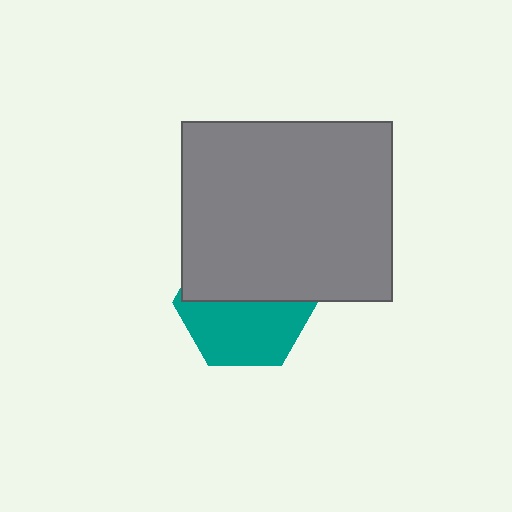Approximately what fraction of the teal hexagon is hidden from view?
Roughly 48% of the teal hexagon is hidden behind the gray rectangle.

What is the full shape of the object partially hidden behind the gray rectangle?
The partially hidden object is a teal hexagon.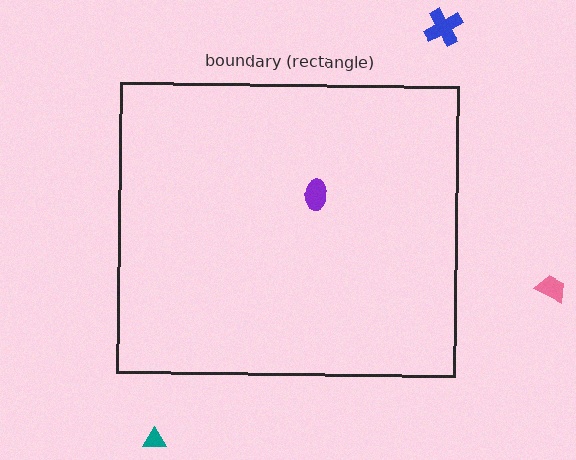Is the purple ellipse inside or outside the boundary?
Inside.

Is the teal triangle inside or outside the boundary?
Outside.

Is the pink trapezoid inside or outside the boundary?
Outside.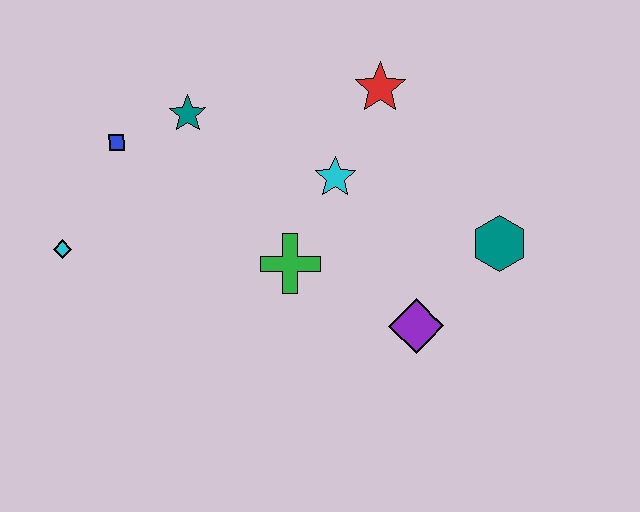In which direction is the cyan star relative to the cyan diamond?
The cyan star is to the right of the cyan diamond.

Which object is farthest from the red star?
The cyan diamond is farthest from the red star.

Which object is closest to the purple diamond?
The teal hexagon is closest to the purple diamond.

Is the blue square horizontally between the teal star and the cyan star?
No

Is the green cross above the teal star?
No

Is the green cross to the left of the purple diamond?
Yes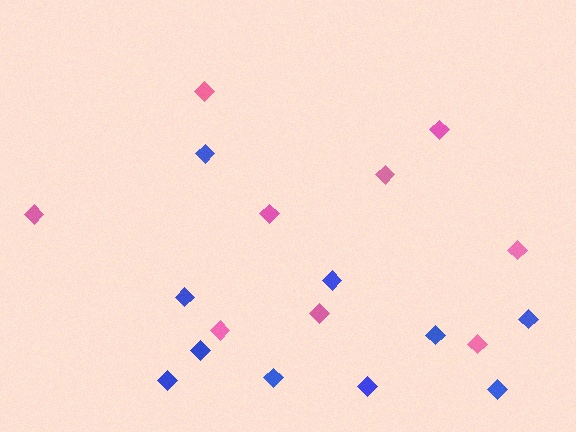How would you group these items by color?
There are 2 groups: one group of pink diamonds (9) and one group of blue diamonds (10).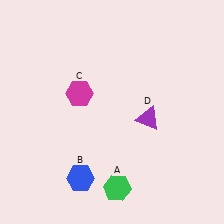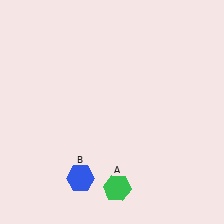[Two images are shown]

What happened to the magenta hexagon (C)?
The magenta hexagon (C) was removed in Image 2. It was in the top-left area of Image 1.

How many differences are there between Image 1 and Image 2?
There are 2 differences between the two images.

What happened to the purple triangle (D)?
The purple triangle (D) was removed in Image 2. It was in the bottom-right area of Image 1.